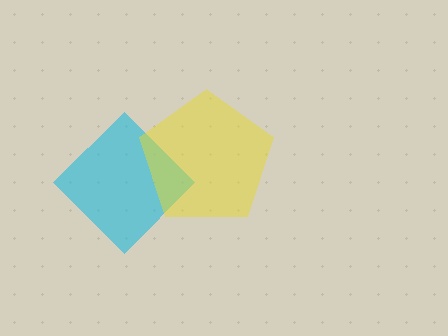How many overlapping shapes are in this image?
There are 2 overlapping shapes in the image.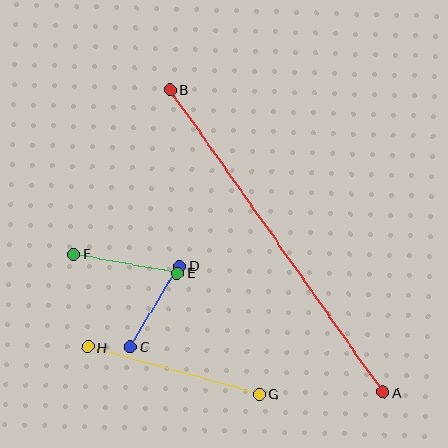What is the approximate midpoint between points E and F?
The midpoint is at approximately (126, 263) pixels.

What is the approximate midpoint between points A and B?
The midpoint is at approximately (276, 241) pixels.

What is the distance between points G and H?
The distance is approximately 178 pixels.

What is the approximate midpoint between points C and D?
The midpoint is at approximately (155, 306) pixels.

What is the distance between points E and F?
The distance is approximately 105 pixels.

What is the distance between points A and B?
The distance is approximately 370 pixels.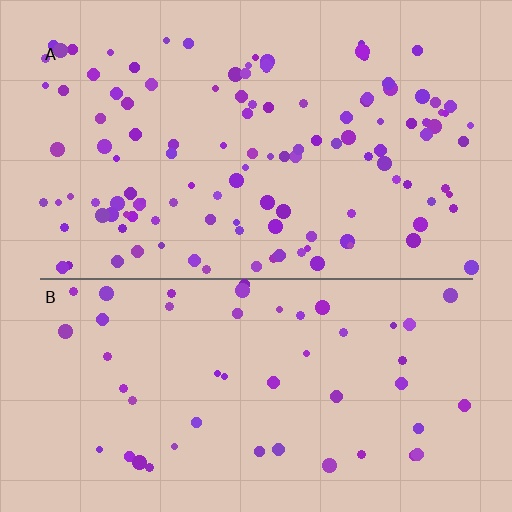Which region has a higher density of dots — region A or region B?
A (the top).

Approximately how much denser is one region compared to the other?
Approximately 2.5× — region A over region B.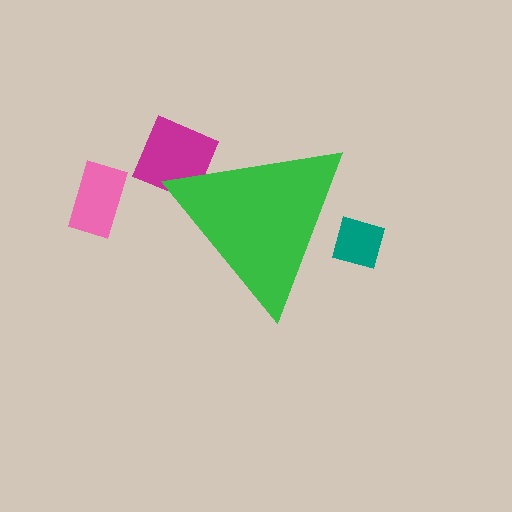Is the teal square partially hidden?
Yes, the teal square is partially hidden behind the green triangle.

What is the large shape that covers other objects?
A green triangle.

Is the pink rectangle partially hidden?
No, the pink rectangle is fully visible.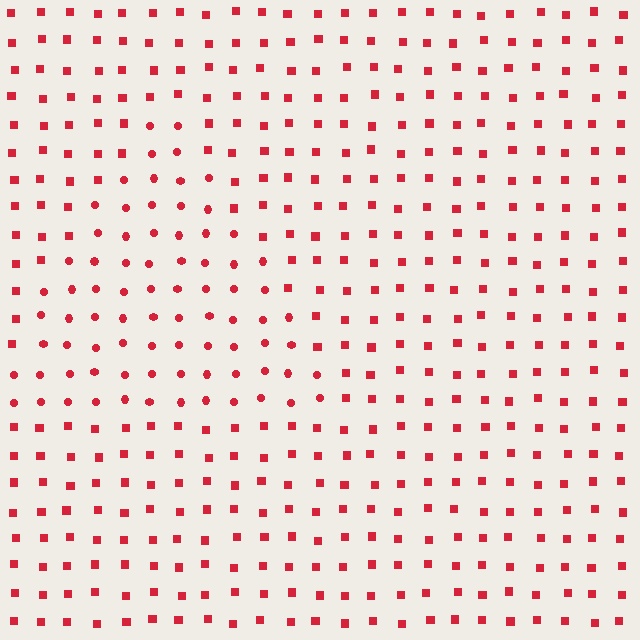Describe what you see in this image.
The image is filled with small red elements arranged in a uniform grid. A triangle-shaped region contains circles, while the surrounding area contains squares. The boundary is defined purely by the change in element shape.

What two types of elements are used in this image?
The image uses circles inside the triangle region and squares outside it.